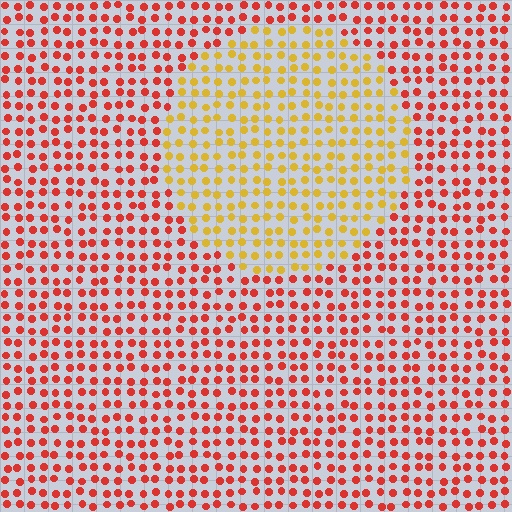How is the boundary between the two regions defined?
The boundary is defined purely by a slight shift in hue (about 46 degrees). Spacing, size, and orientation are identical on both sides.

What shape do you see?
I see a circle.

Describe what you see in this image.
The image is filled with small red elements in a uniform arrangement. A circle-shaped region is visible where the elements are tinted to a slightly different hue, forming a subtle color boundary.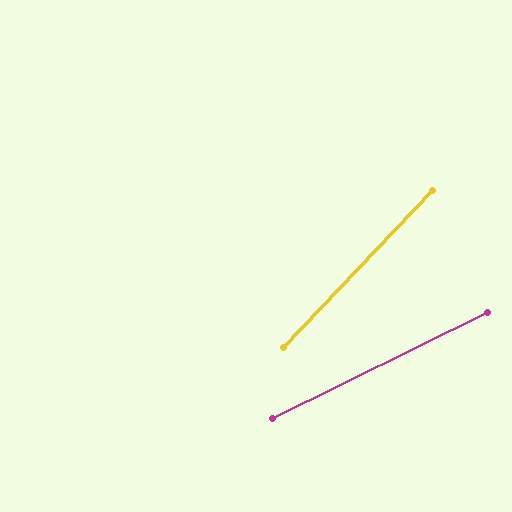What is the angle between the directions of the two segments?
Approximately 20 degrees.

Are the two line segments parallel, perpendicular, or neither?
Neither parallel nor perpendicular — they differ by about 20°.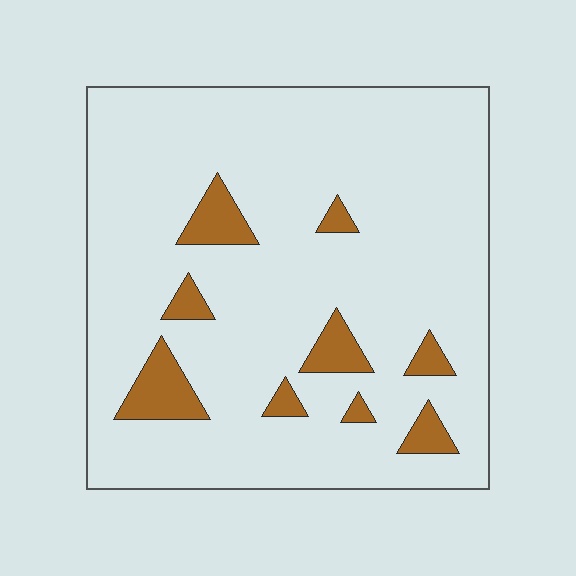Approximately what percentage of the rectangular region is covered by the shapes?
Approximately 10%.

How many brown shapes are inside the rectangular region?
9.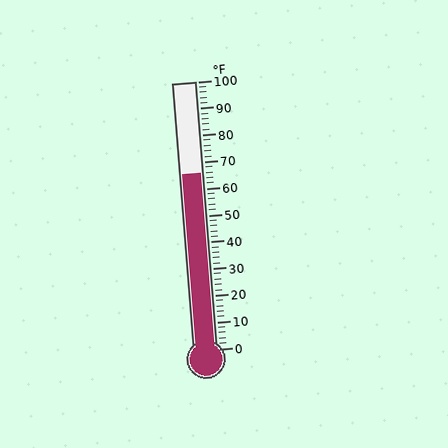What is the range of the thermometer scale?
The thermometer scale ranges from 0°F to 100°F.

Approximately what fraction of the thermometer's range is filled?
The thermometer is filled to approximately 65% of its range.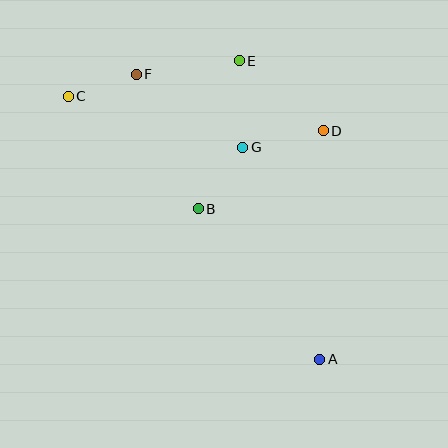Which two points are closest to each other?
Points C and F are closest to each other.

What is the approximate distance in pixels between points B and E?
The distance between B and E is approximately 154 pixels.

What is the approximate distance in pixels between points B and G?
The distance between B and G is approximately 76 pixels.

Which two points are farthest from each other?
Points A and C are farthest from each other.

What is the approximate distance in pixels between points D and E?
The distance between D and E is approximately 109 pixels.